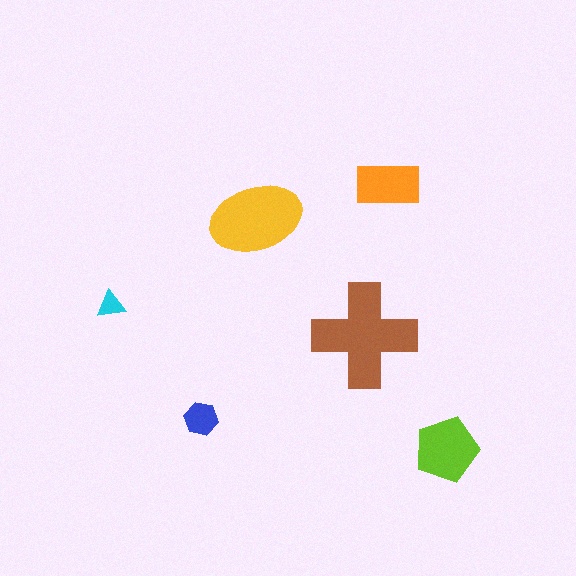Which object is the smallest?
The cyan triangle.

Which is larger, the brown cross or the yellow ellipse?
The brown cross.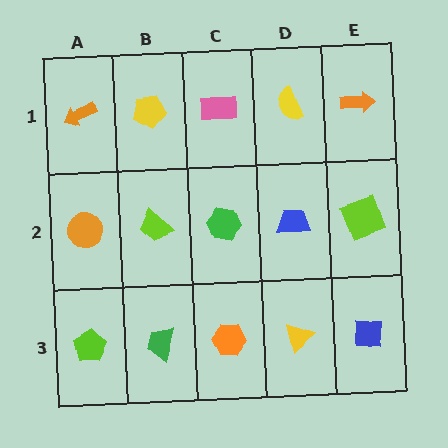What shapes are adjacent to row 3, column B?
A lime trapezoid (row 2, column B), a lime pentagon (row 3, column A), an orange hexagon (row 3, column C).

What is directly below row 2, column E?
A blue square.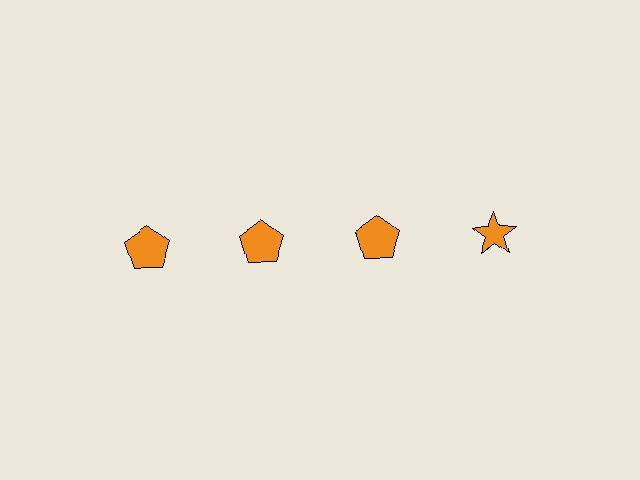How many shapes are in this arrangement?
There are 4 shapes arranged in a grid pattern.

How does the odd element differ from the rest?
It has a different shape: star instead of pentagon.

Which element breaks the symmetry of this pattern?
The orange star in the top row, second from right column breaks the symmetry. All other shapes are orange pentagons.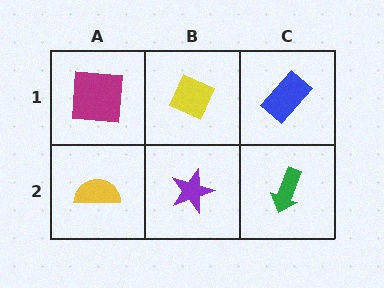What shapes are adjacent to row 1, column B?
A purple star (row 2, column B), a magenta square (row 1, column A), a blue rectangle (row 1, column C).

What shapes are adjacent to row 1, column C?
A green arrow (row 2, column C), a yellow diamond (row 1, column B).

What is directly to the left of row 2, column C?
A purple star.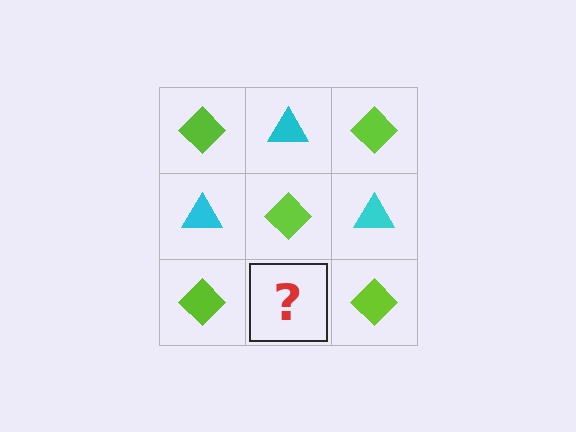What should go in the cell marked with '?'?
The missing cell should contain a cyan triangle.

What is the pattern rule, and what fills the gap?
The rule is that it alternates lime diamond and cyan triangle in a checkerboard pattern. The gap should be filled with a cyan triangle.